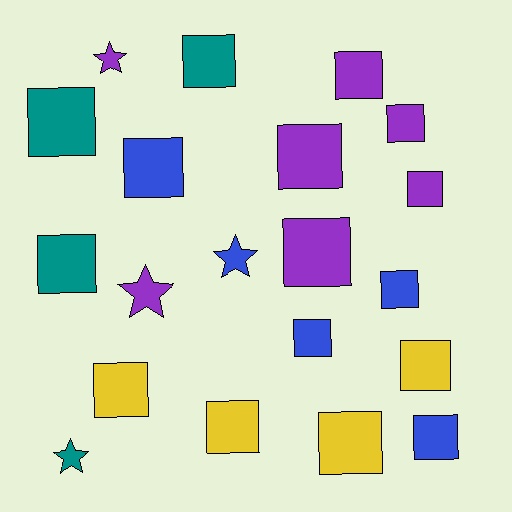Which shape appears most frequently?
Square, with 16 objects.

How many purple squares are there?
There are 5 purple squares.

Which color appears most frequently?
Purple, with 7 objects.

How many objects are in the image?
There are 20 objects.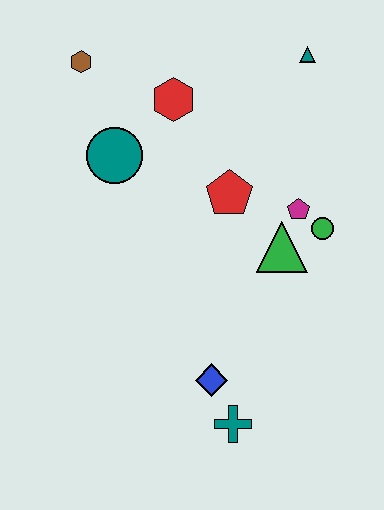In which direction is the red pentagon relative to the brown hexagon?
The red pentagon is to the right of the brown hexagon.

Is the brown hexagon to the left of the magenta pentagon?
Yes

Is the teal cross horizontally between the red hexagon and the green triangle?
Yes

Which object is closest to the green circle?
The magenta pentagon is closest to the green circle.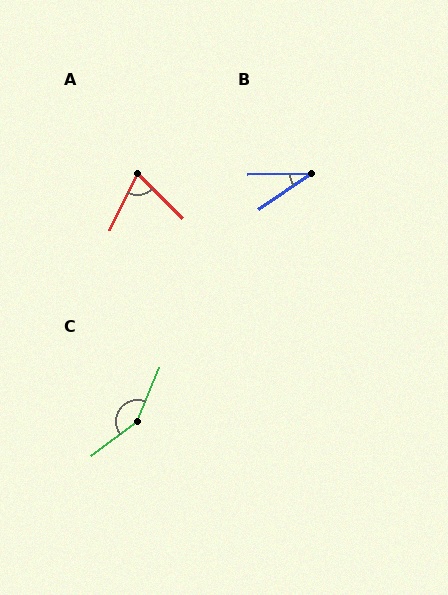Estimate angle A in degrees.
Approximately 72 degrees.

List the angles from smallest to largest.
B (33°), A (72°), C (150°).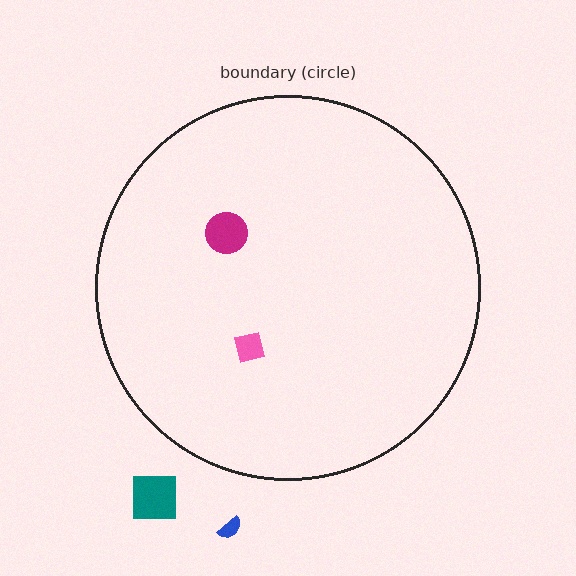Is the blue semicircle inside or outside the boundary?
Outside.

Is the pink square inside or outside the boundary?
Inside.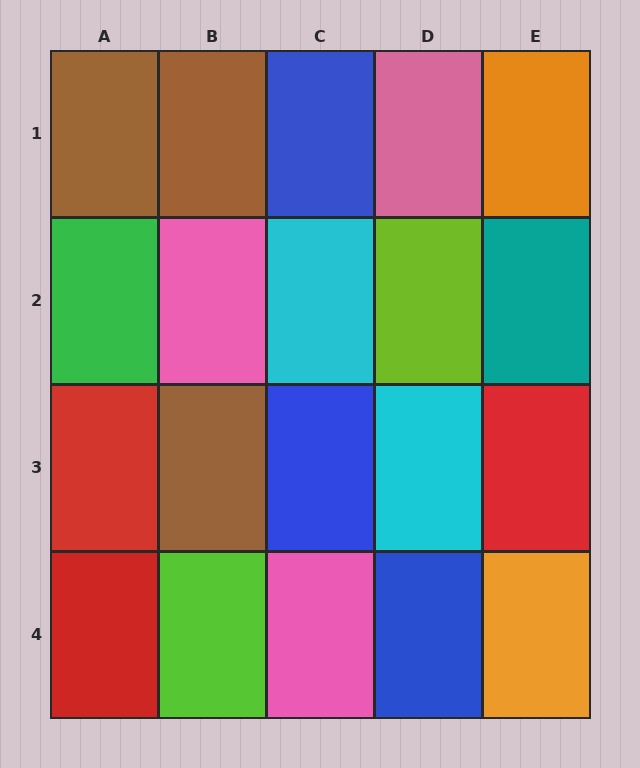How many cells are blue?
3 cells are blue.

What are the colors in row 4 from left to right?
Red, lime, pink, blue, orange.